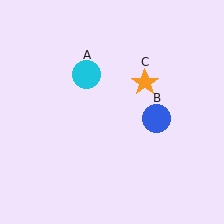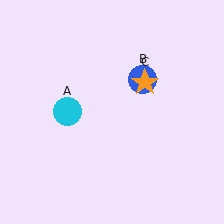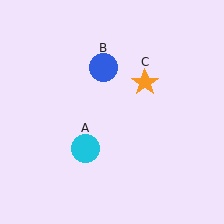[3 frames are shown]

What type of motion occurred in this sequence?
The cyan circle (object A), blue circle (object B) rotated counterclockwise around the center of the scene.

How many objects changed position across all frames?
2 objects changed position: cyan circle (object A), blue circle (object B).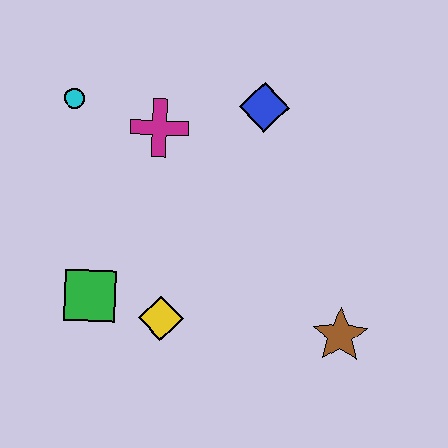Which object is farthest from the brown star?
The cyan circle is farthest from the brown star.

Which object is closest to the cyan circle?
The magenta cross is closest to the cyan circle.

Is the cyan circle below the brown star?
No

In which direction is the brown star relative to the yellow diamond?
The brown star is to the right of the yellow diamond.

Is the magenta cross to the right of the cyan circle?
Yes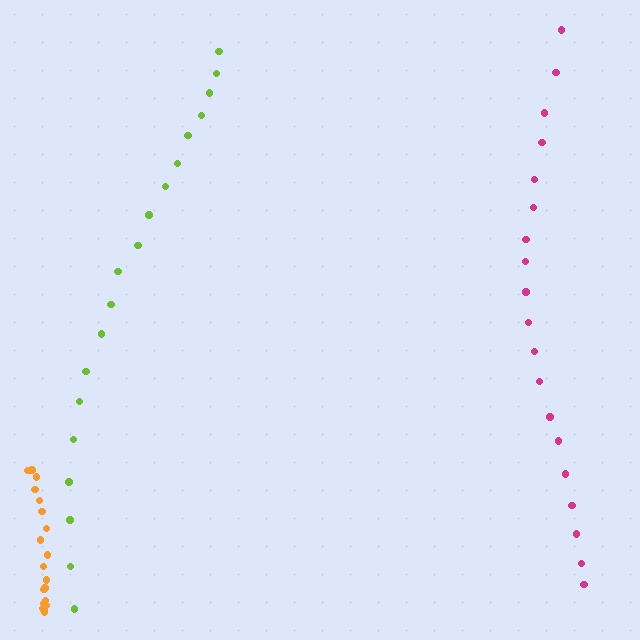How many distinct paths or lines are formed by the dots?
There are 3 distinct paths.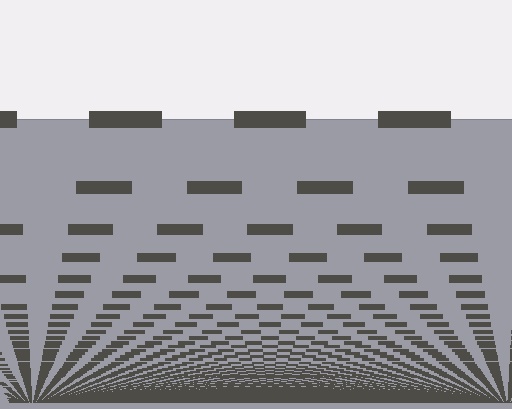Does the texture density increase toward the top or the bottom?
Density increases toward the bottom.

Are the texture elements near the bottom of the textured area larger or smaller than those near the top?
Smaller. The gradient is inverted — elements near the bottom are smaller and denser.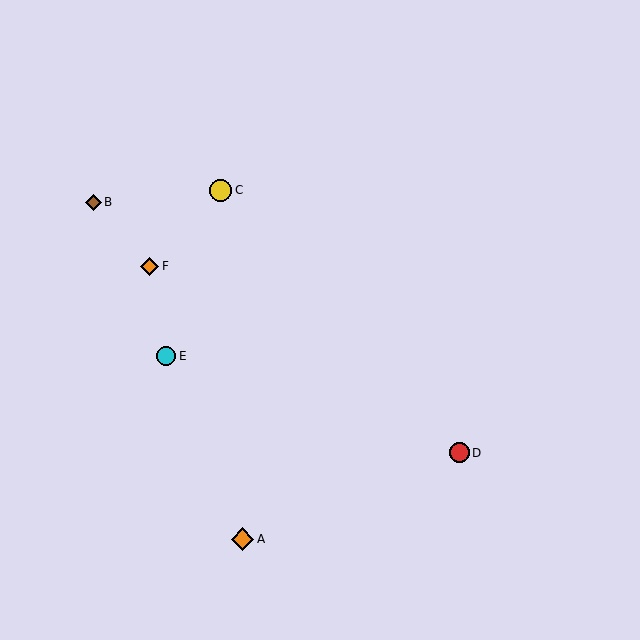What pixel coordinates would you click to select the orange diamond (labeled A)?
Click at (242, 539) to select the orange diamond A.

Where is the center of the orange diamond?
The center of the orange diamond is at (242, 539).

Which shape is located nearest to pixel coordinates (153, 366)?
The cyan circle (labeled E) at (166, 356) is nearest to that location.